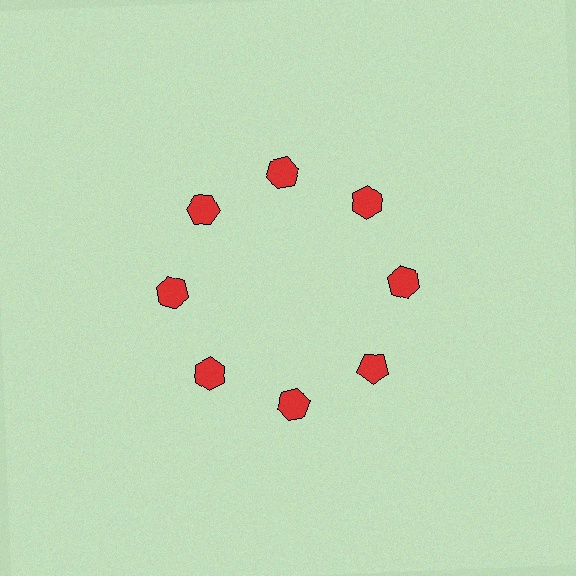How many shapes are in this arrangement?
There are 8 shapes arranged in a ring pattern.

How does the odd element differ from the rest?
It has a different shape: pentagon instead of hexagon.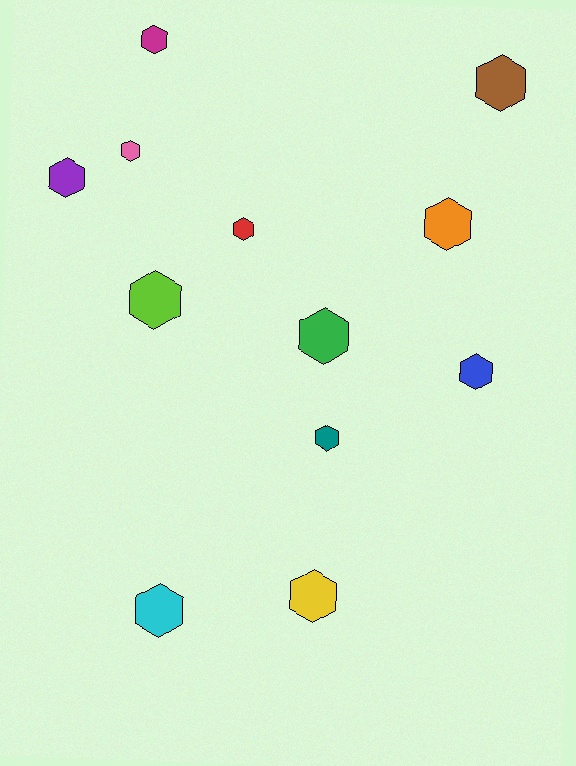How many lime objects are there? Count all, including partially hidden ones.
There is 1 lime object.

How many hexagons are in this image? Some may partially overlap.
There are 12 hexagons.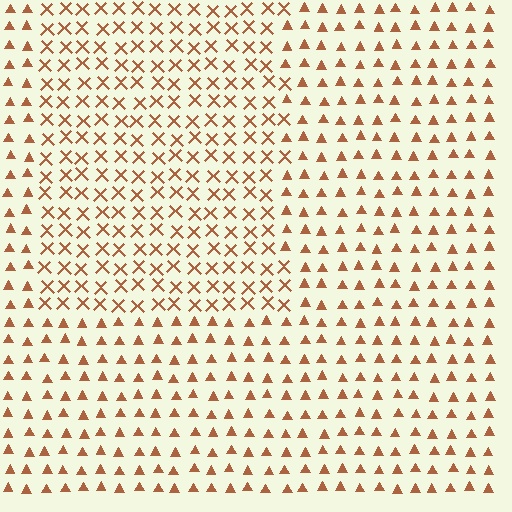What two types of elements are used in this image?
The image uses X marks inside the rectangle region and triangles outside it.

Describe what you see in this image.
The image is filled with small brown elements arranged in a uniform grid. A rectangle-shaped region contains X marks, while the surrounding area contains triangles. The boundary is defined purely by the change in element shape.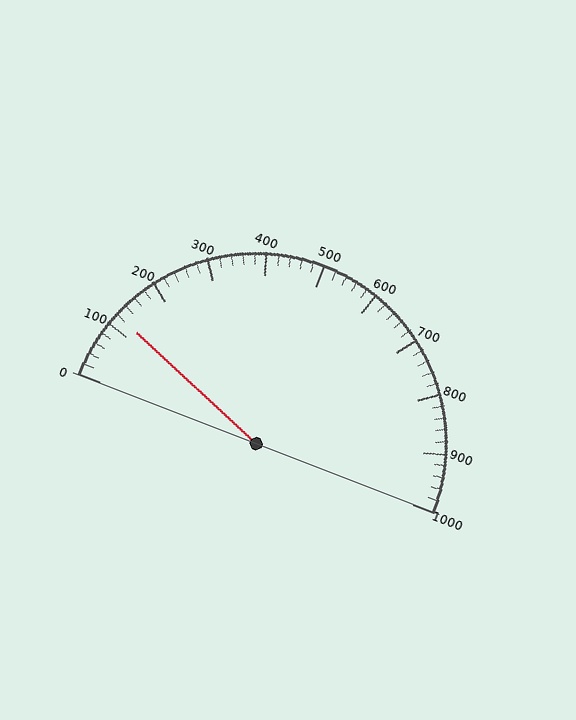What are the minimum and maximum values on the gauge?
The gauge ranges from 0 to 1000.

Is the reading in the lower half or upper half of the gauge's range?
The reading is in the lower half of the range (0 to 1000).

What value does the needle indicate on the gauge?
The needle indicates approximately 120.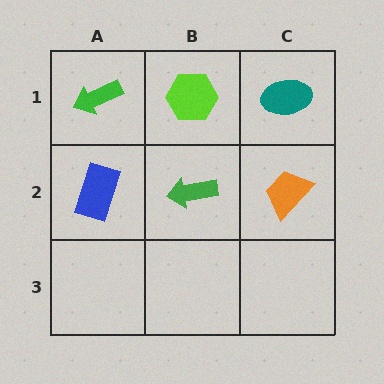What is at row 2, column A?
A blue rectangle.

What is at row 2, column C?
An orange trapezoid.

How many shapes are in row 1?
3 shapes.